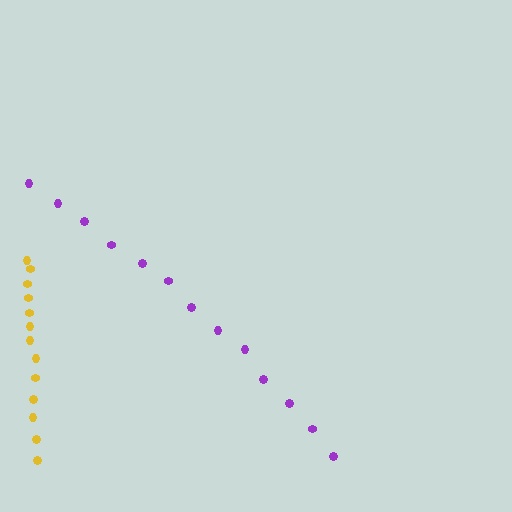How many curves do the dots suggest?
There are 2 distinct paths.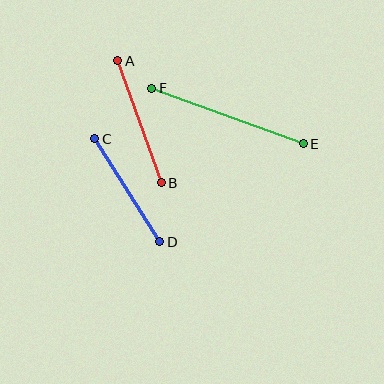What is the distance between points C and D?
The distance is approximately 122 pixels.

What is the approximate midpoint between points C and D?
The midpoint is at approximately (127, 190) pixels.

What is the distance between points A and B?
The distance is approximately 130 pixels.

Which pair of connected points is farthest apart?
Points E and F are farthest apart.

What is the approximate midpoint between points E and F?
The midpoint is at approximately (228, 116) pixels.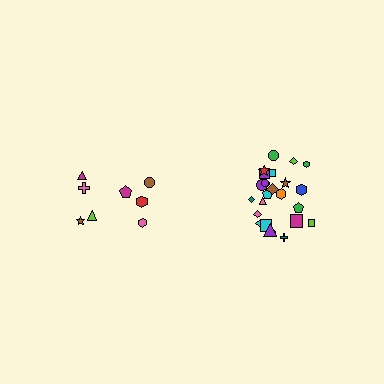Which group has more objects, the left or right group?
The right group.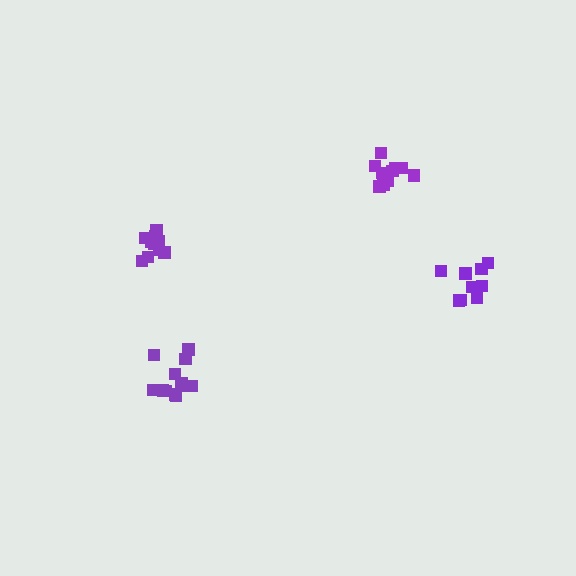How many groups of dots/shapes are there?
There are 4 groups.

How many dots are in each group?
Group 1: 10 dots, Group 2: 10 dots, Group 3: 12 dots, Group 4: 10 dots (42 total).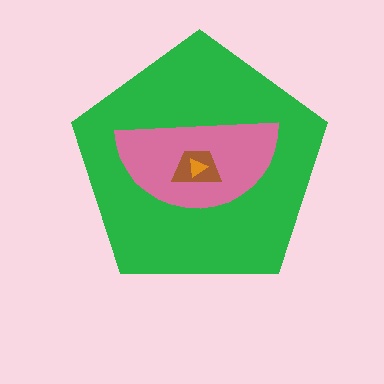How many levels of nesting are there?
4.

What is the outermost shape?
The green pentagon.